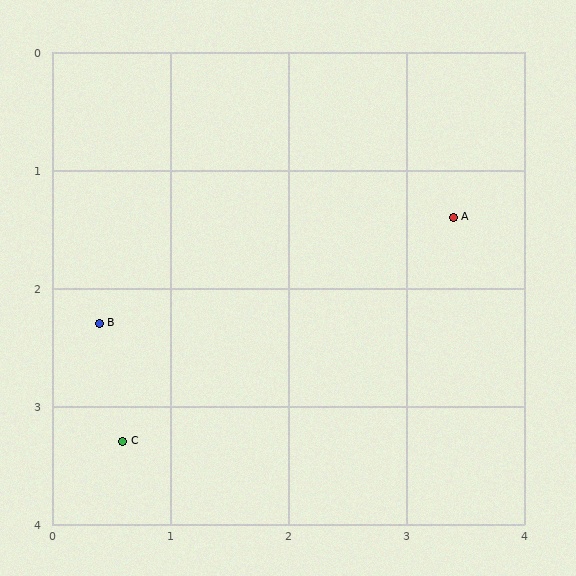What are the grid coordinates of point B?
Point B is at approximately (0.4, 2.3).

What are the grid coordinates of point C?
Point C is at approximately (0.6, 3.3).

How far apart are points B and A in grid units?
Points B and A are about 3.1 grid units apart.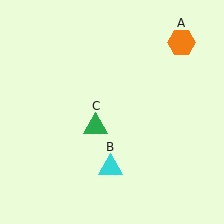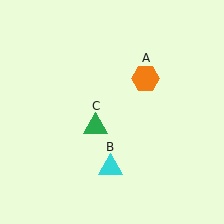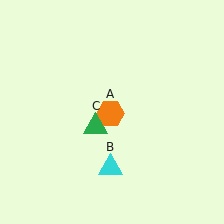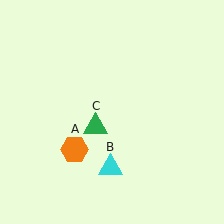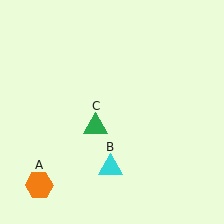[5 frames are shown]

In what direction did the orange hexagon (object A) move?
The orange hexagon (object A) moved down and to the left.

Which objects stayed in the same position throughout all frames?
Cyan triangle (object B) and green triangle (object C) remained stationary.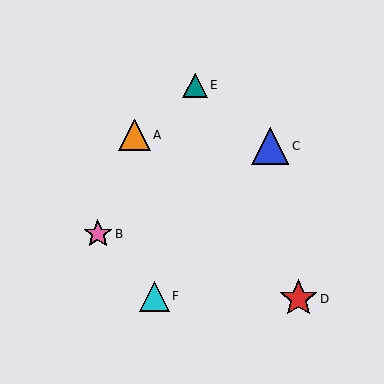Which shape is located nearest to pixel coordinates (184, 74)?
The teal triangle (labeled E) at (195, 85) is nearest to that location.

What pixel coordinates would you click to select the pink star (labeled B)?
Click at (98, 234) to select the pink star B.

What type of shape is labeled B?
Shape B is a pink star.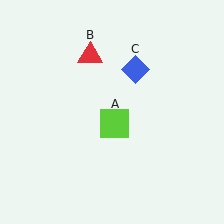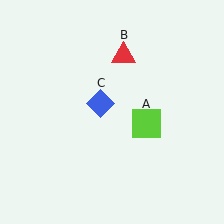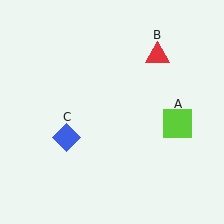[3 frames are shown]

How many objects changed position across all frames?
3 objects changed position: lime square (object A), red triangle (object B), blue diamond (object C).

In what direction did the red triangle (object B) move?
The red triangle (object B) moved right.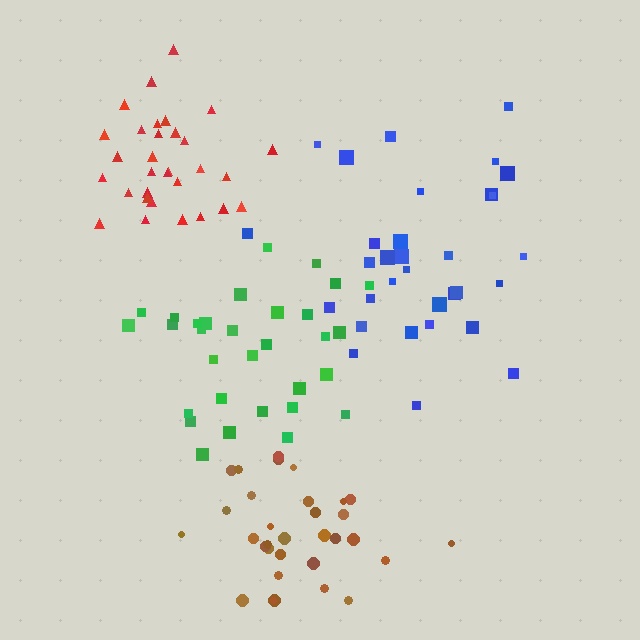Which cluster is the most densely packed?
Brown.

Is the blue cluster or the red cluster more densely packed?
Red.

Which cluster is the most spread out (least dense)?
Blue.